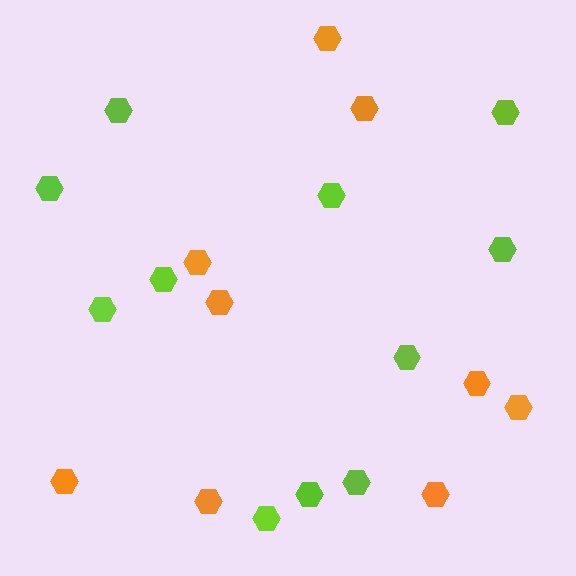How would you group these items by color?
There are 2 groups: one group of orange hexagons (9) and one group of lime hexagons (11).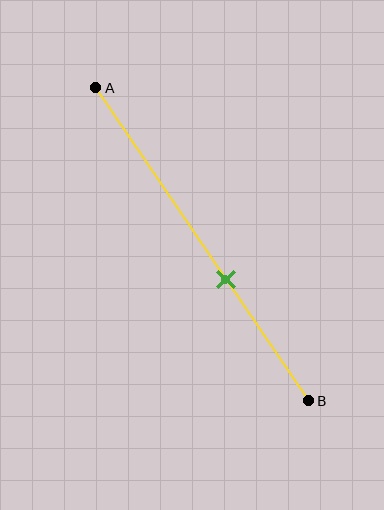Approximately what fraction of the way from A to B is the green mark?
The green mark is approximately 60% of the way from A to B.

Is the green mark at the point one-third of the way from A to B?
No, the mark is at about 60% from A, not at the 33% one-third point.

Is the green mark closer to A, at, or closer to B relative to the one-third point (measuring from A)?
The green mark is closer to point B than the one-third point of segment AB.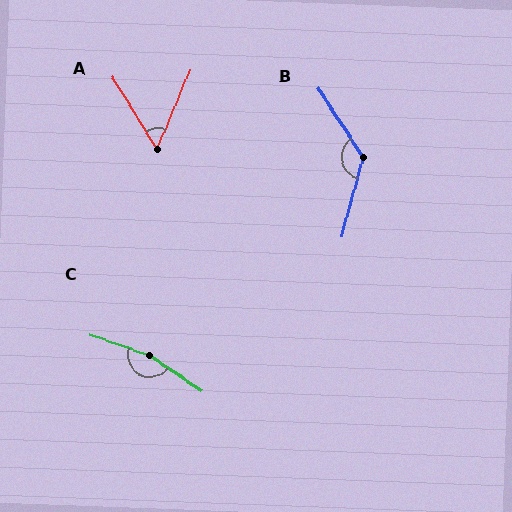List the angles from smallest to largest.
A (54°), B (132°), C (165°).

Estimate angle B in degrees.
Approximately 132 degrees.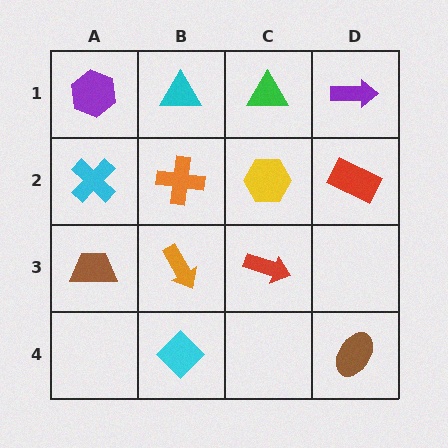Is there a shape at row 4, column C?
No, that cell is empty.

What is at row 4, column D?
A brown ellipse.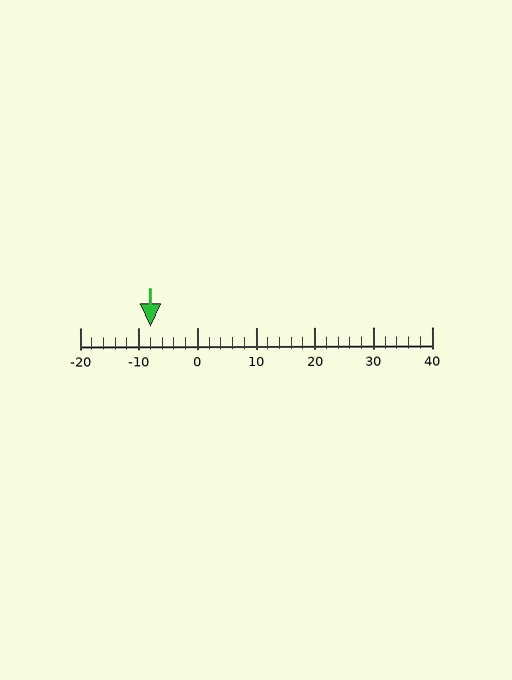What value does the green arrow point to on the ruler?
The green arrow points to approximately -8.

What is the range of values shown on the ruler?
The ruler shows values from -20 to 40.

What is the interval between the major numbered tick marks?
The major tick marks are spaced 10 units apart.